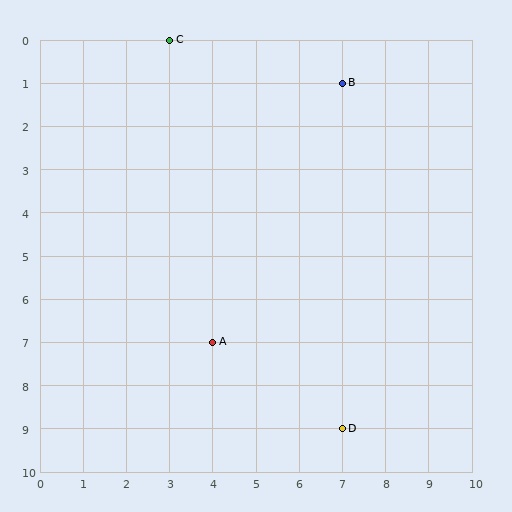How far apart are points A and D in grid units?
Points A and D are 3 columns and 2 rows apart (about 3.6 grid units diagonally).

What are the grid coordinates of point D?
Point D is at grid coordinates (7, 9).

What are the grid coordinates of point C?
Point C is at grid coordinates (3, 0).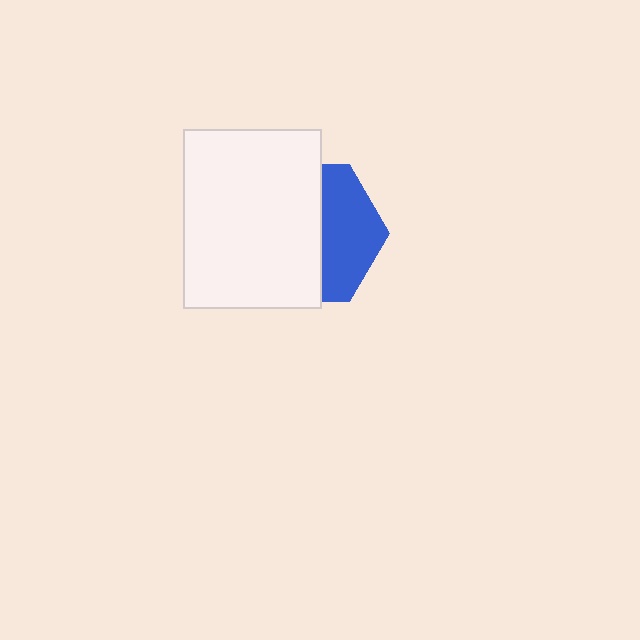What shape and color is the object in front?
The object in front is a white rectangle.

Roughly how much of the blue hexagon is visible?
A small part of it is visible (roughly 40%).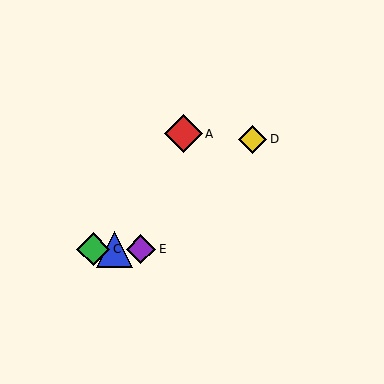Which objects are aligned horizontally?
Objects B, C, E are aligned horizontally.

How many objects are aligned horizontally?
3 objects (B, C, E) are aligned horizontally.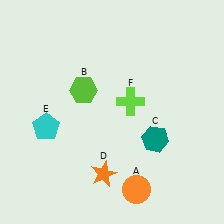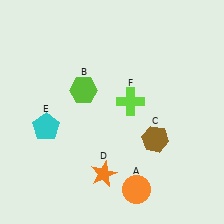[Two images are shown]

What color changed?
The hexagon (C) changed from teal in Image 1 to brown in Image 2.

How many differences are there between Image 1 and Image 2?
There is 1 difference between the two images.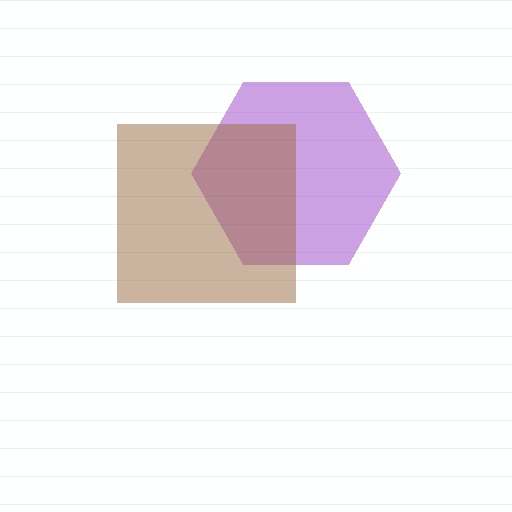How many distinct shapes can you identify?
There are 2 distinct shapes: a purple hexagon, a brown square.